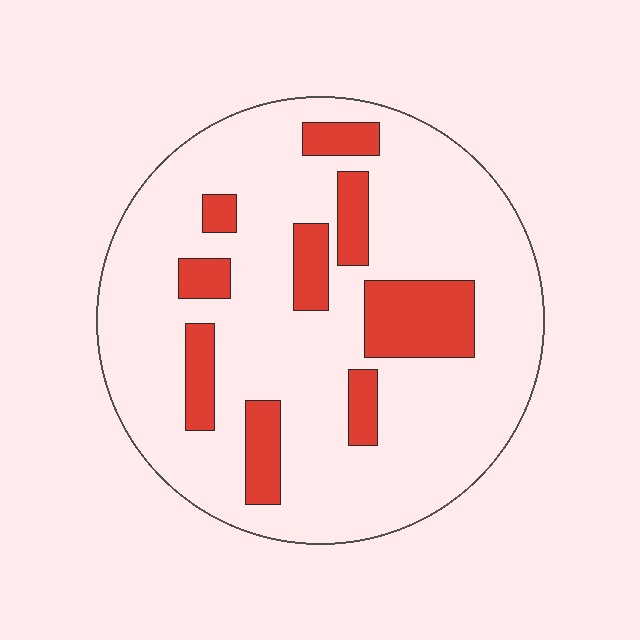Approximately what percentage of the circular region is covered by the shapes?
Approximately 20%.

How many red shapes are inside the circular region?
9.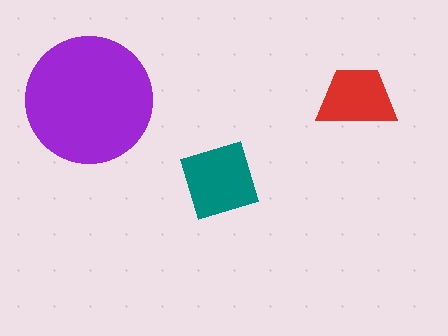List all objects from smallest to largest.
The red trapezoid, the teal diamond, the purple circle.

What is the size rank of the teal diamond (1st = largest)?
2nd.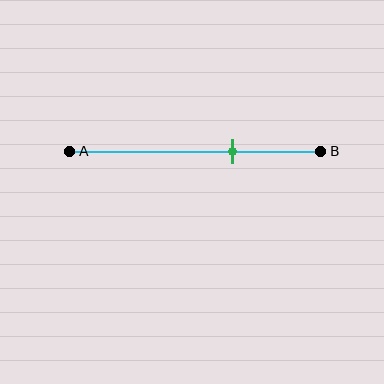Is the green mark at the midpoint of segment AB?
No, the mark is at about 65% from A, not at the 50% midpoint.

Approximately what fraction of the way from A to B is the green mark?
The green mark is approximately 65% of the way from A to B.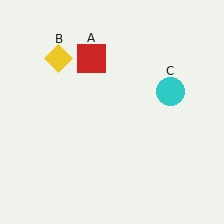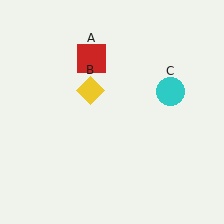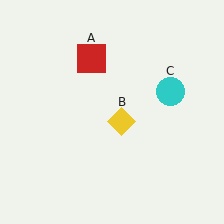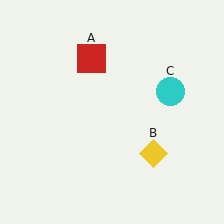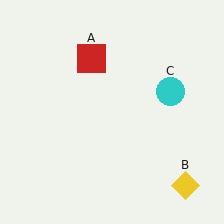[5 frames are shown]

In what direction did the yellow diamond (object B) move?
The yellow diamond (object B) moved down and to the right.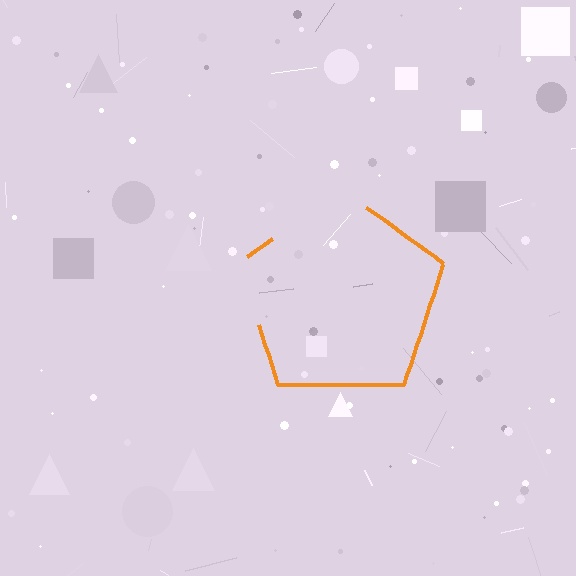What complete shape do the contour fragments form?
The contour fragments form a pentagon.